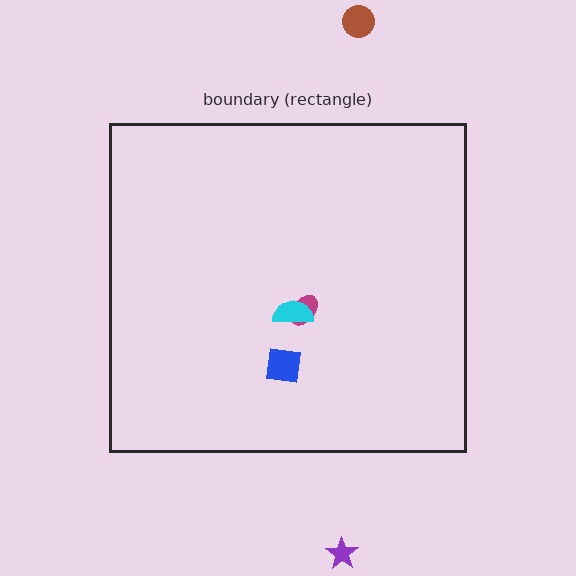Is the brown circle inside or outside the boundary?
Outside.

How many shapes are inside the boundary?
3 inside, 2 outside.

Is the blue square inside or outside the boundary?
Inside.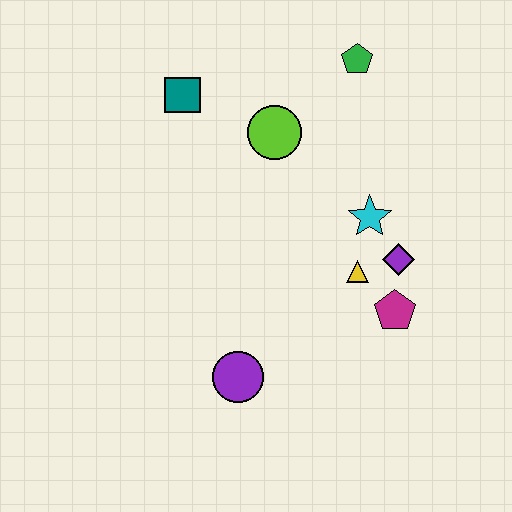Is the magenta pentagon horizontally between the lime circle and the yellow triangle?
No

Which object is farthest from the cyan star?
The teal square is farthest from the cyan star.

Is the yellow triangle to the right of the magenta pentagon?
No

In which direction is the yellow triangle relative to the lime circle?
The yellow triangle is below the lime circle.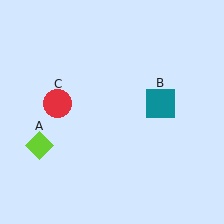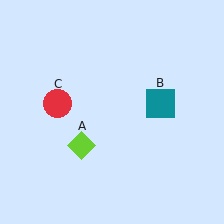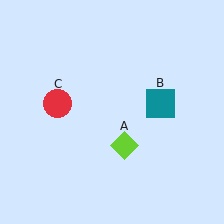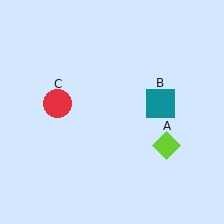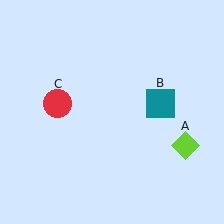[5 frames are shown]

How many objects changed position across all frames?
1 object changed position: lime diamond (object A).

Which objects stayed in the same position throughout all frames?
Teal square (object B) and red circle (object C) remained stationary.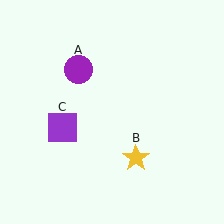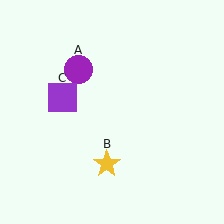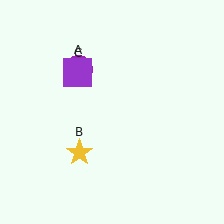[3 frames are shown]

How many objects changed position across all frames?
2 objects changed position: yellow star (object B), purple square (object C).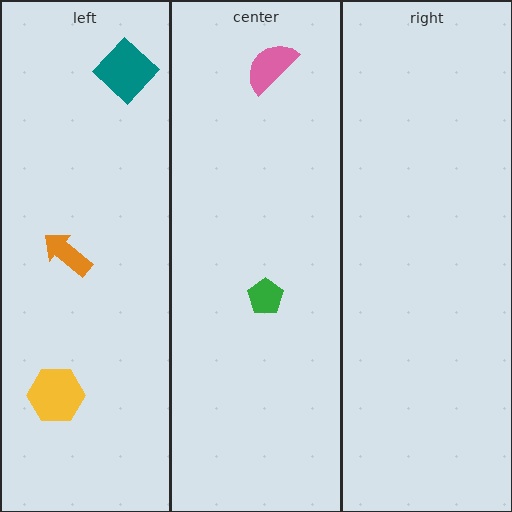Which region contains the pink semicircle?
The center region.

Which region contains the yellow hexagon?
The left region.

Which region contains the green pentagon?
The center region.